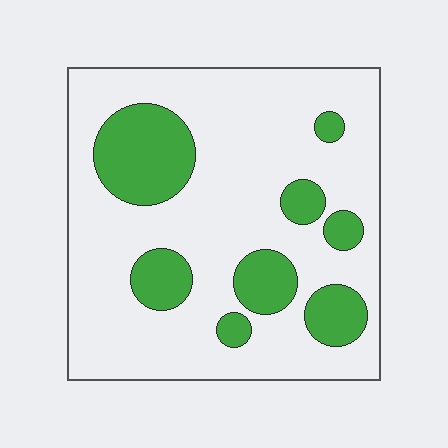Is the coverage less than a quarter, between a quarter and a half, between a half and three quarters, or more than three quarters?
Less than a quarter.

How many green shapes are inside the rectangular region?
8.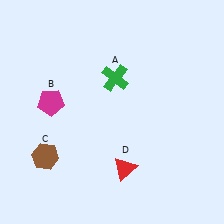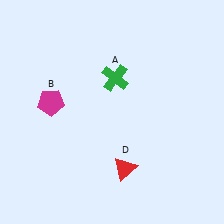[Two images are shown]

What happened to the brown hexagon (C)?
The brown hexagon (C) was removed in Image 2. It was in the bottom-left area of Image 1.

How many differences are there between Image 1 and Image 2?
There is 1 difference between the two images.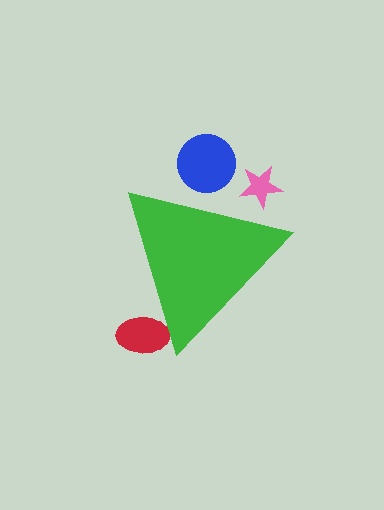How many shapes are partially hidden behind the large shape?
3 shapes are partially hidden.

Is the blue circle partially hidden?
Yes, the blue circle is partially hidden behind the green triangle.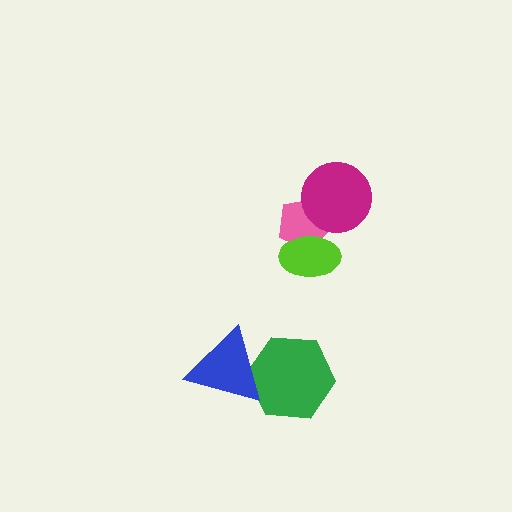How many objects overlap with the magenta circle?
1 object overlaps with the magenta circle.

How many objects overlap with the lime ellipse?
1 object overlaps with the lime ellipse.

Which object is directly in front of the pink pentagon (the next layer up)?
The lime ellipse is directly in front of the pink pentagon.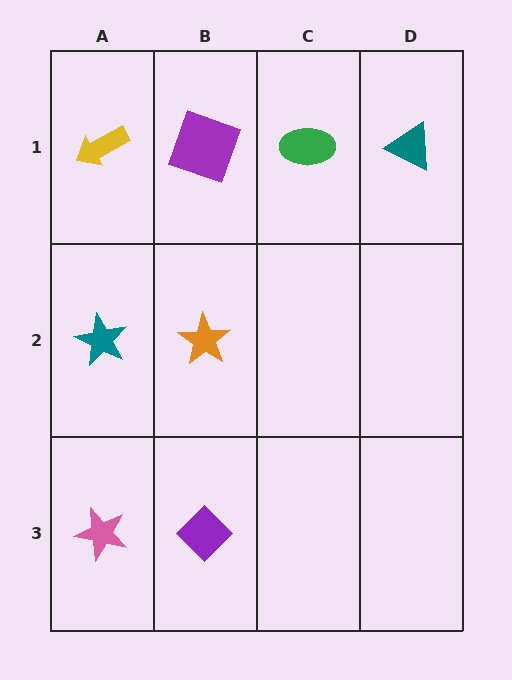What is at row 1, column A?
A yellow arrow.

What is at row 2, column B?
An orange star.